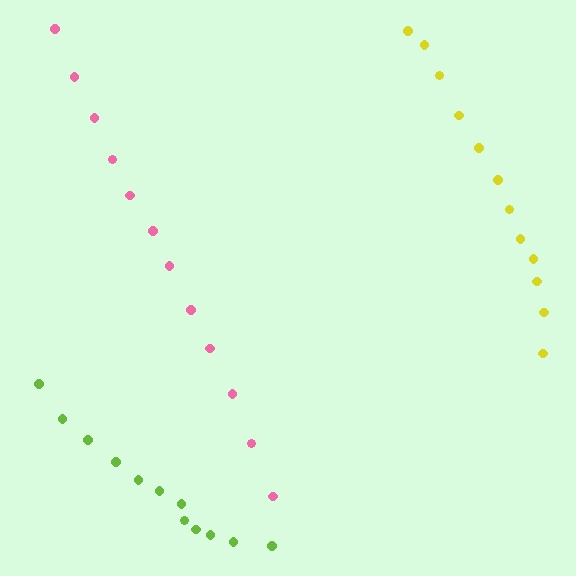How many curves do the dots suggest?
There are 3 distinct paths.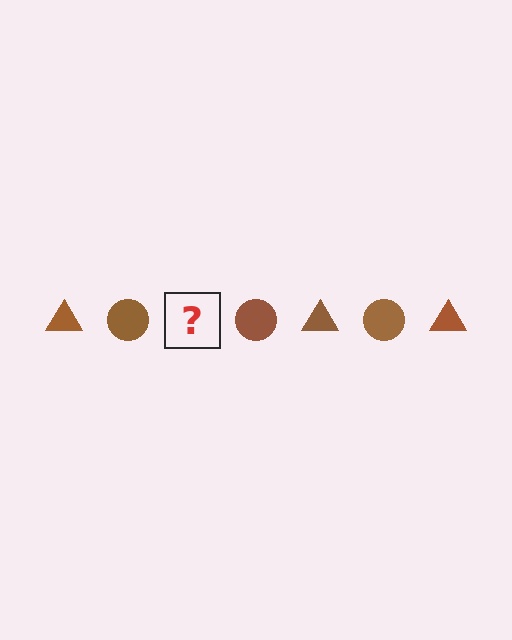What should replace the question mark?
The question mark should be replaced with a brown triangle.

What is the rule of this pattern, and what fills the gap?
The rule is that the pattern cycles through triangle, circle shapes in brown. The gap should be filled with a brown triangle.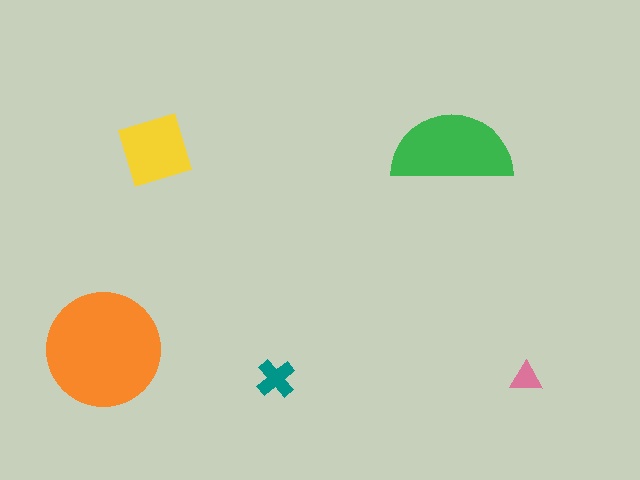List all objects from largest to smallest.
The orange circle, the green semicircle, the yellow diamond, the teal cross, the pink triangle.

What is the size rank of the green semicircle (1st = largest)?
2nd.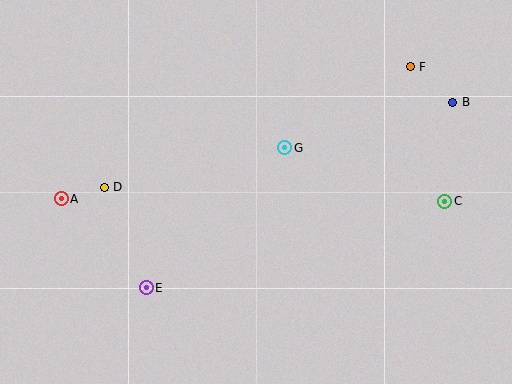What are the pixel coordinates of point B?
Point B is at (453, 102).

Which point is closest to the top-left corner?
Point A is closest to the top-left corner.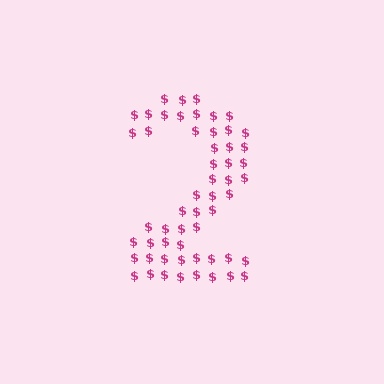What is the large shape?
The large shape is the digit 2.